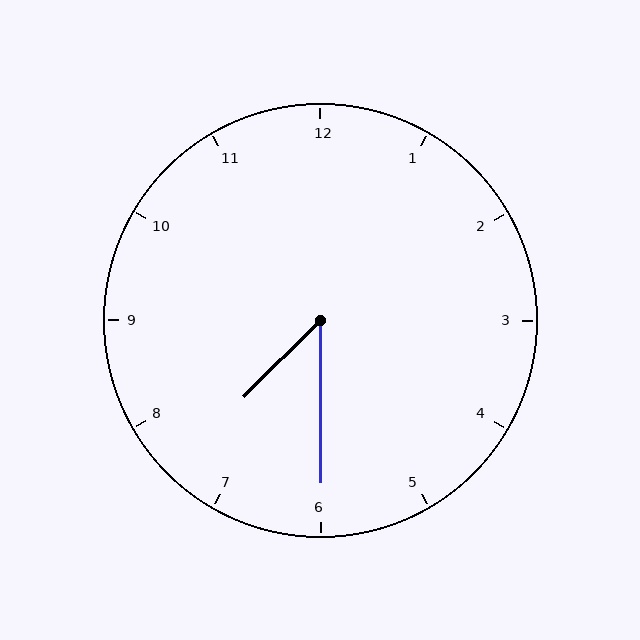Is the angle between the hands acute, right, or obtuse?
It is acute.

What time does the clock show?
7:30.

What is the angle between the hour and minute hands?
Approximately 45 degrees.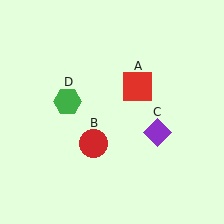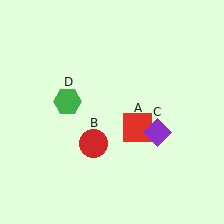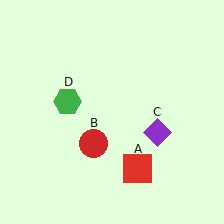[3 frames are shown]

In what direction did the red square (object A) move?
The red square (object A) moved down.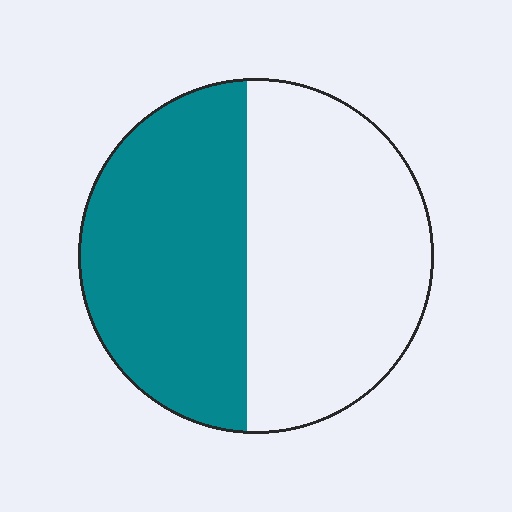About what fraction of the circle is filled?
About one half (1/2).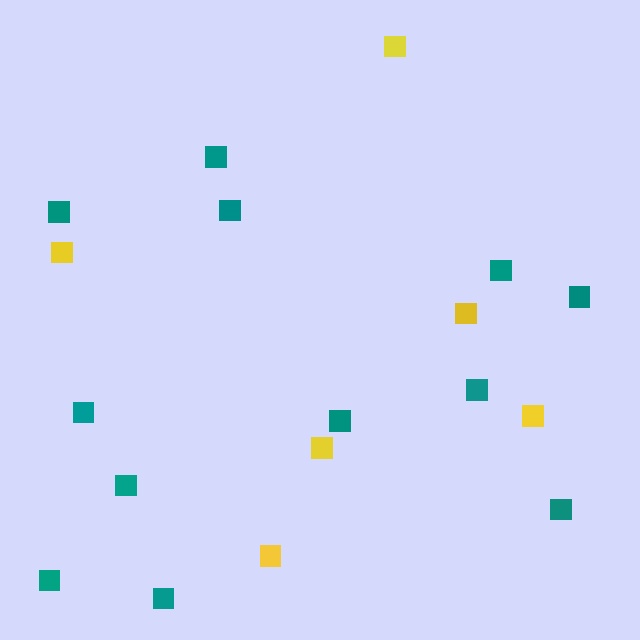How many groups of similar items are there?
There are 2 groups: one group of teal squares (12) and one group of yellow squares (6).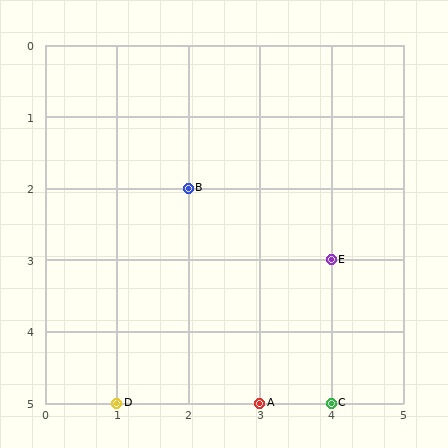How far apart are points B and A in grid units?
Points B and A are 1 column and 3 rows apart (about 3.2 grid units diagonally).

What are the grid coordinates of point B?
Point B is at grid coordinates (2, 2).